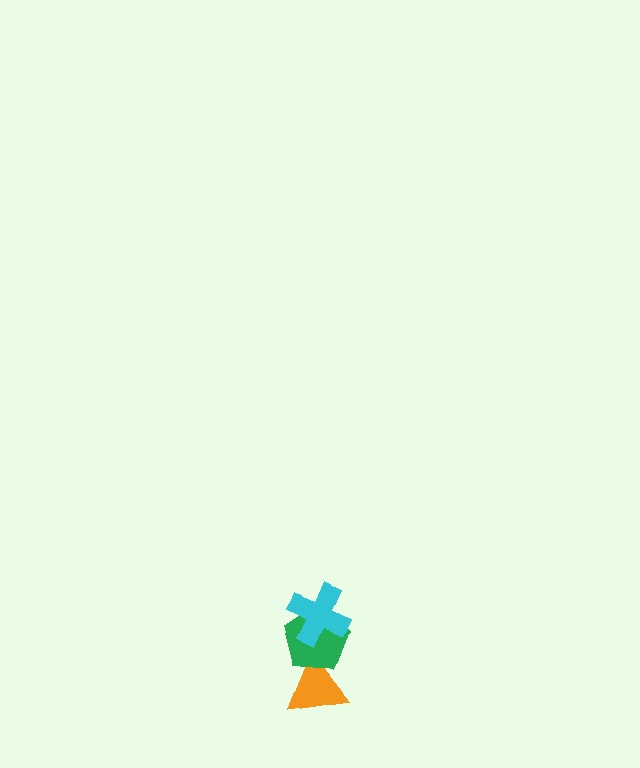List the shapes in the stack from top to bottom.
From top to bottom: the cyan cross, the green pentagon, the orange triangle.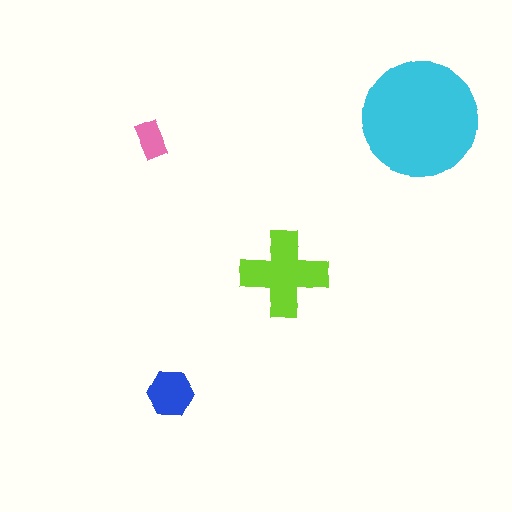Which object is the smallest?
The pink rectangle.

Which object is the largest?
The cyan circle.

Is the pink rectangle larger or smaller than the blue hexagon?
Smaller.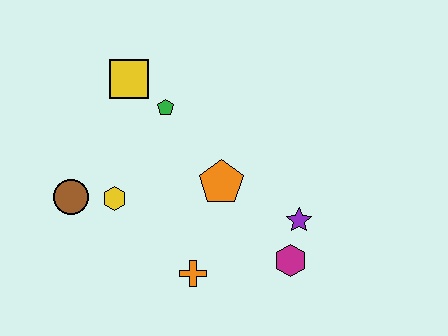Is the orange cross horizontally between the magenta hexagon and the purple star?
No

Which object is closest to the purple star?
The magenta hexagon is closest to the purple star.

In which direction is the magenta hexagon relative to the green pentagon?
The magenta hexagon is below the green pentagon.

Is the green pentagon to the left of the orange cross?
Yes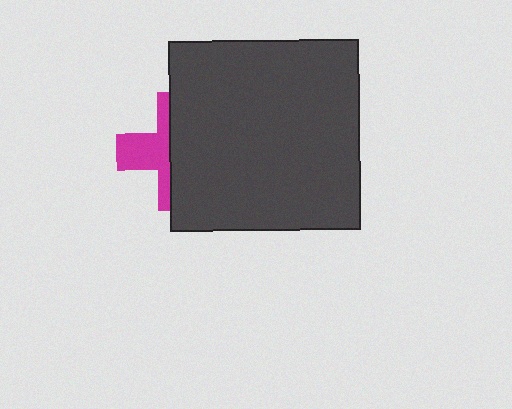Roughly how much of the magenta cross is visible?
A small part of it is visible (roughly 40%).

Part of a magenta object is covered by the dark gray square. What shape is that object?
It is a cross.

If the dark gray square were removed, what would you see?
You would see the complete magenta cross.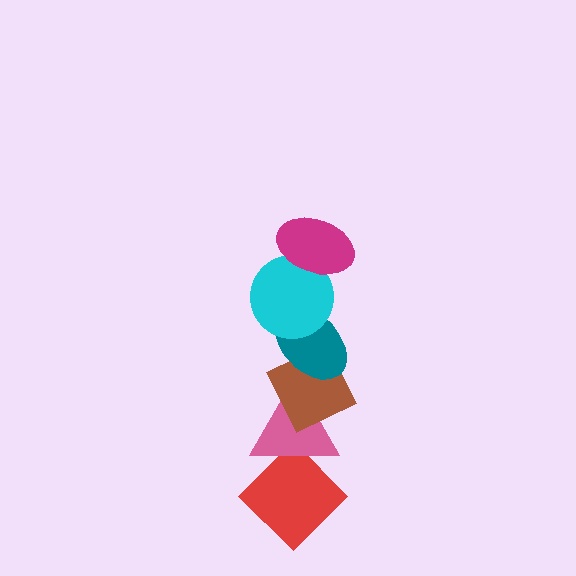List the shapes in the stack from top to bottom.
From top to bottom: the magenta ellipse, the cyan circle, the teal ellipse, the brown diamond, the pink triangle, the red diamond.